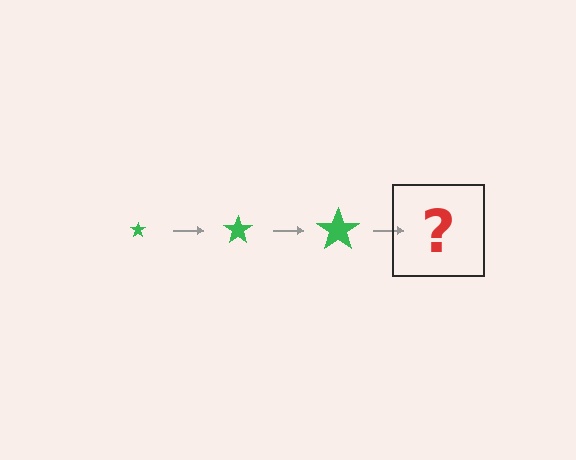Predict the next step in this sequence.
The next step is a green star, larger than the previous one.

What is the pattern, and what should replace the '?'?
The pattern is that the star gets progressively larger each step. The '?' should be a green star, larger than the previous one.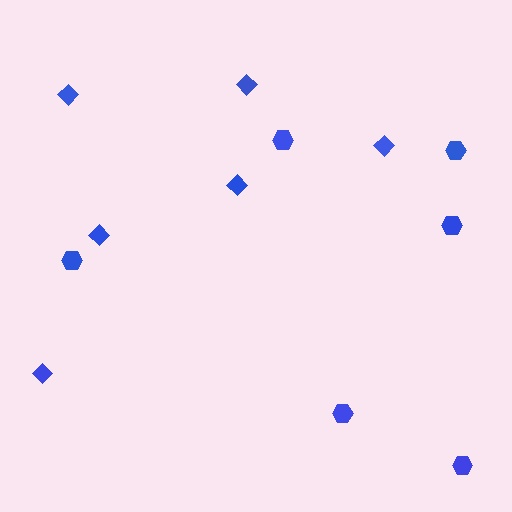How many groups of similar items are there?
There are 2 groups: one group of diamonds (6) and one group of hexagons (6).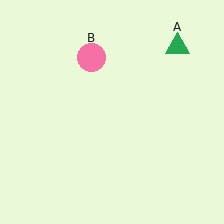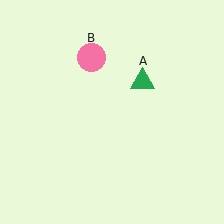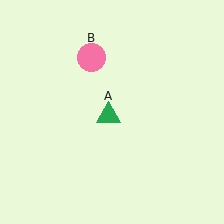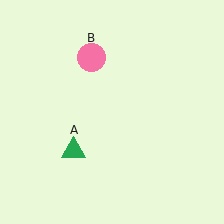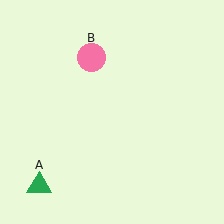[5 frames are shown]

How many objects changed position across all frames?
1 object changed position: green triangle (object A).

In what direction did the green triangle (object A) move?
The green triangle (object A) moved down and to the left.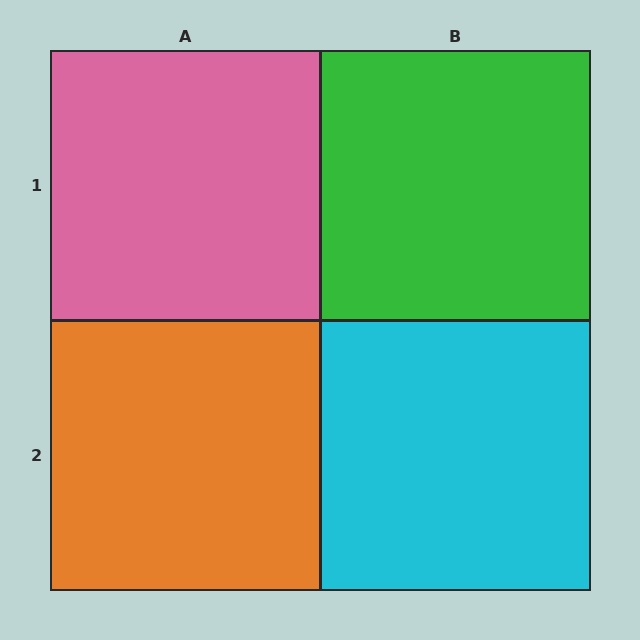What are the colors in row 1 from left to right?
Pink, green.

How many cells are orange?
1 cell is orange.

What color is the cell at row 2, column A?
Orange.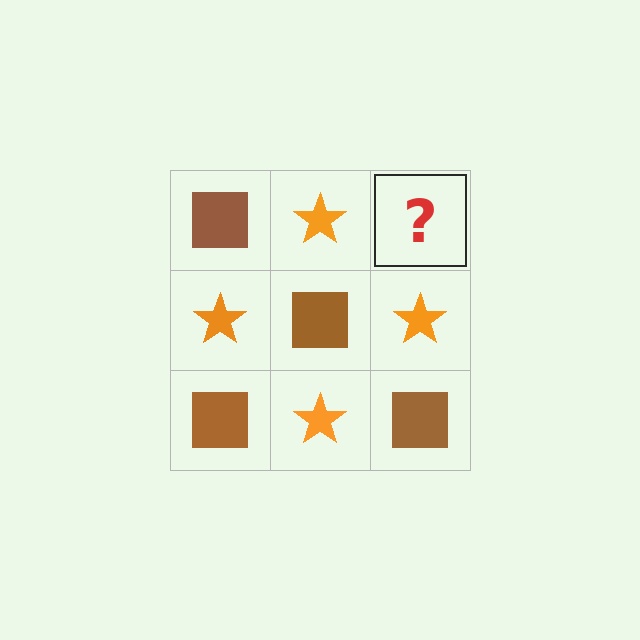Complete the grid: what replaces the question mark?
The question mark should be replaced with a brown square.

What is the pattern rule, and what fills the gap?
The rule is that it alternates brown square and orange star in a checkerboard pattern. The gap should be filled with a brown square.